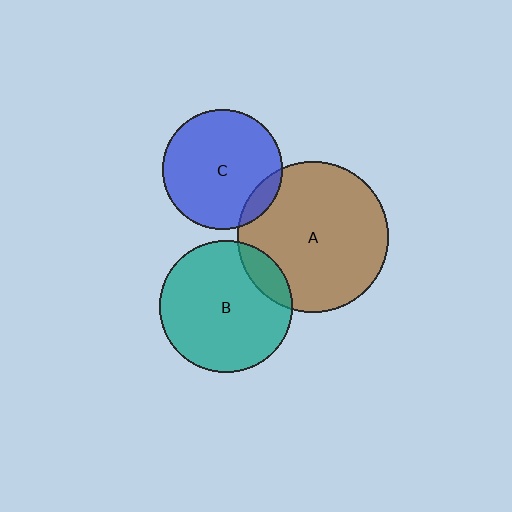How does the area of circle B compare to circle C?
Approximately 1.2 times.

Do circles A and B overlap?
Yes.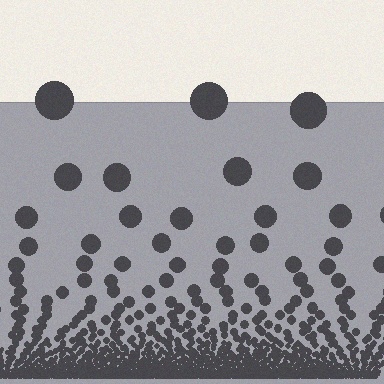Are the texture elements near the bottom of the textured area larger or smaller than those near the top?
Smaller. The gradient is inverted — elements near the bottom are smaller and denser.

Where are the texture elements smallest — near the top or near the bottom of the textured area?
Near the bottom.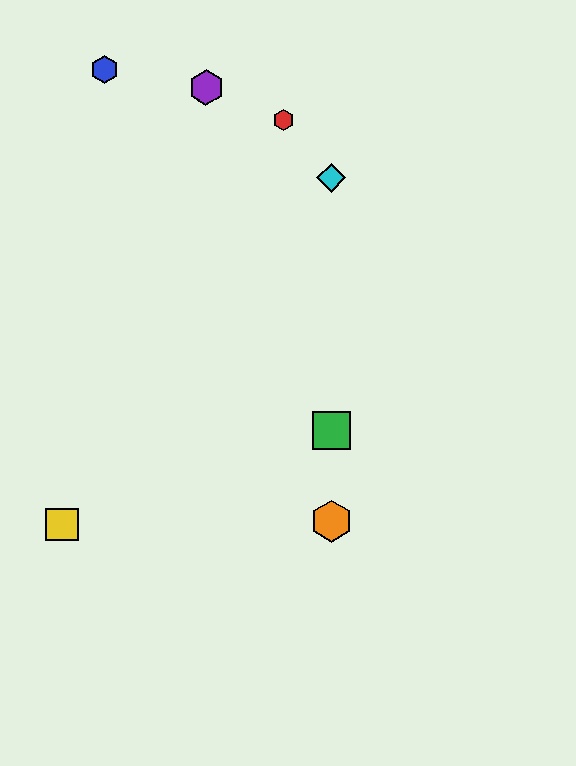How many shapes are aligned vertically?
3 shapes (the green square, the orange hexagon, the cyan diamond) are aligned vertically.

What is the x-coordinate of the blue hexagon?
The blue hexagon is at x≈104.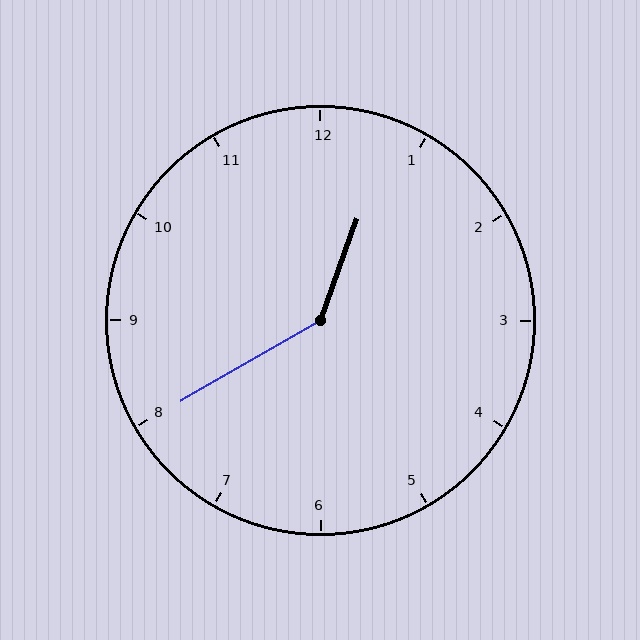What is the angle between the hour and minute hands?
Approximately 140 degrees.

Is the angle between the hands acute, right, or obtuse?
It is obtuse.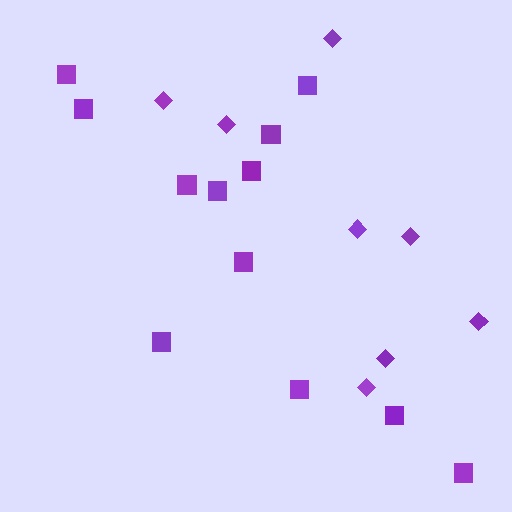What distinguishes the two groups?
There are 2 groups: one group of diamonds (8) and one group of squares (12).